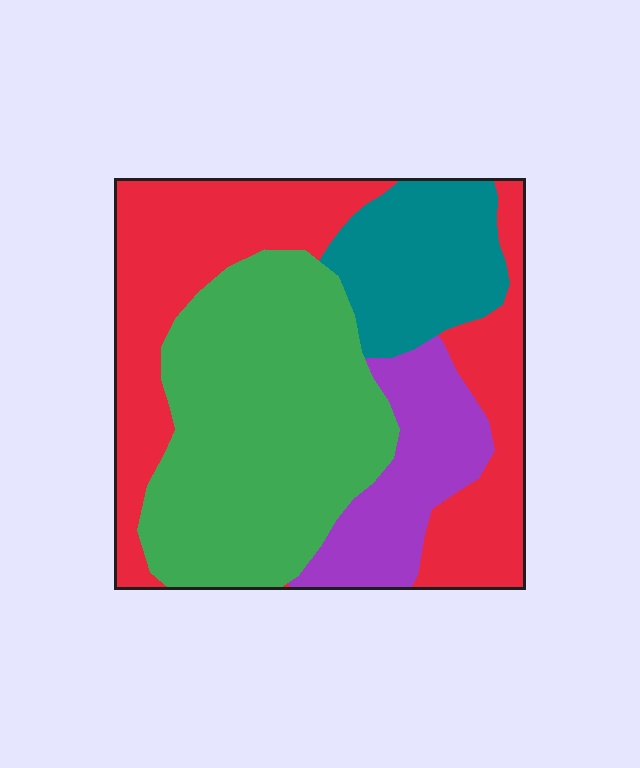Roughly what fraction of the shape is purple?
Purple takes up less than a quarter of the shape.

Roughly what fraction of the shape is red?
Red covers roughly 35% of the shape.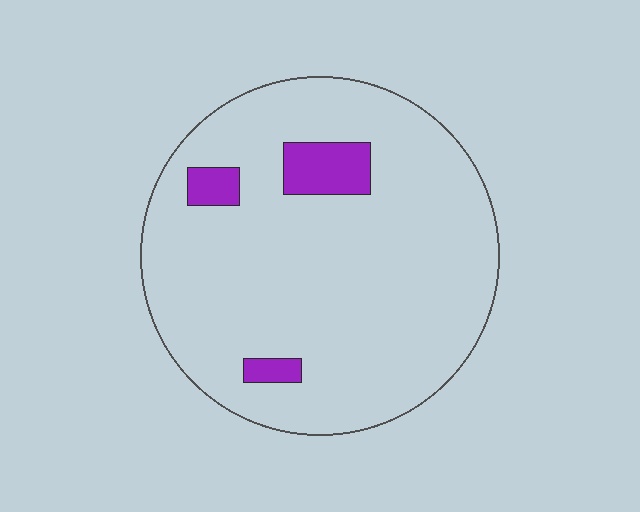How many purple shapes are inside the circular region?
3.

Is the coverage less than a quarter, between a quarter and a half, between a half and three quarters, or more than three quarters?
Less than a quarter.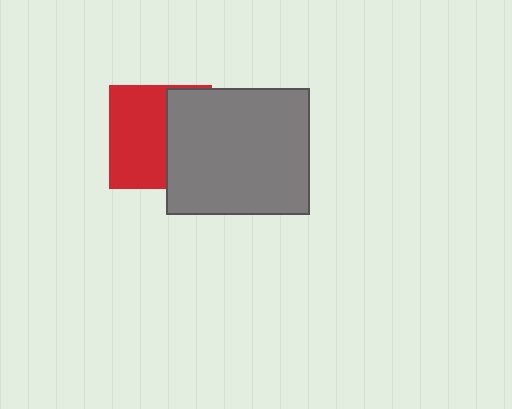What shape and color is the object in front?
The object in front is a gray rectangle.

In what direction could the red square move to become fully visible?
The red square could move left. That would shift it out from behind the gray rectangle entirely.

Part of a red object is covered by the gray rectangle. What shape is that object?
It is a square.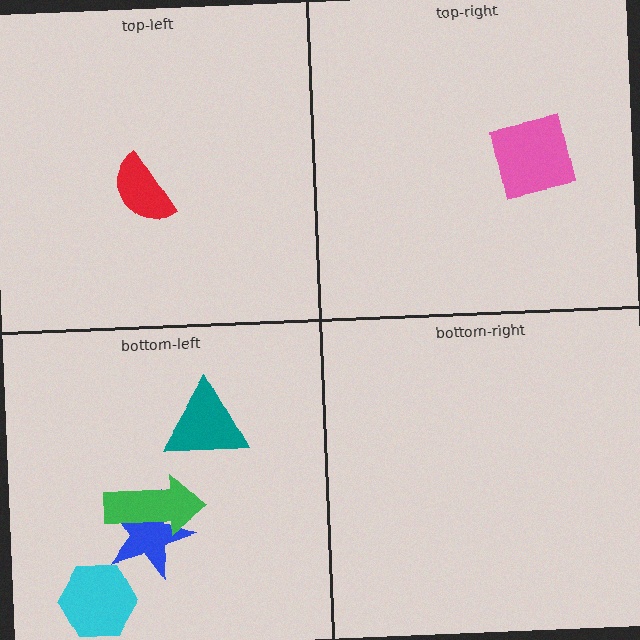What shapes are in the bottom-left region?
The teal triangle, the blue star, the cyan hexagon, the green arrow.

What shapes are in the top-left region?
The red semicircle.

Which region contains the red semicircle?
The top-left region.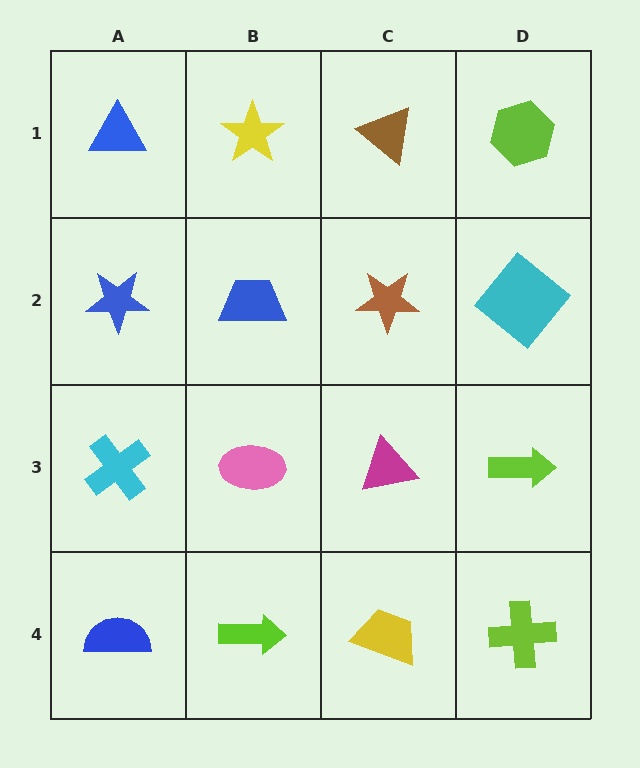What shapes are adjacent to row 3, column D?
A cyan diamond (row 2, column D), a lime cross (row 4, column D), a magenta triangle (row 3, column C).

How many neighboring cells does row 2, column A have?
3.